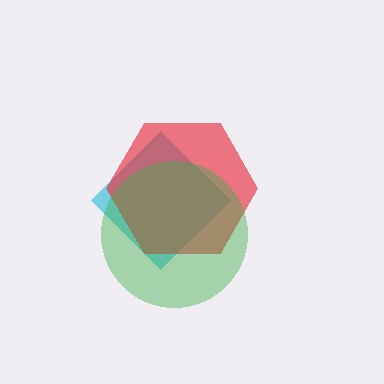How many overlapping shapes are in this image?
There are 3 overlapping shapes in the image.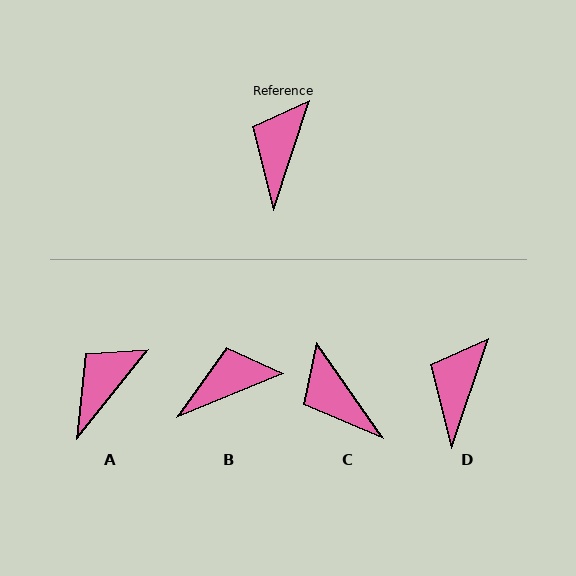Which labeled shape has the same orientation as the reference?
D.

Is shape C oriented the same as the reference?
No, it is off by about 53 degrees.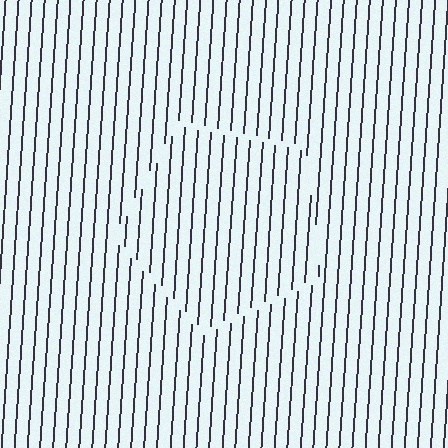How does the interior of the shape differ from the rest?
The interior of the shape contains the same grating, shifted by half a period — the contour is defined by the phase discontinuity where line-ends from the inner and outer gratings abut.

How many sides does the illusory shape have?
5 sides — the line-ends trace a pentagon.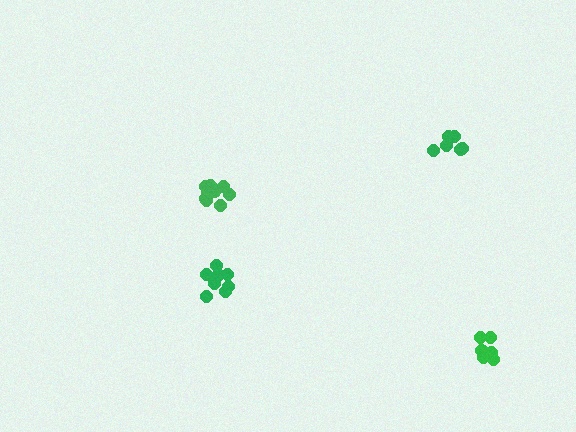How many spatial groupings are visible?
There are 4 spatial groupings.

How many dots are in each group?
Group 1: 12 dots, Group 2: 7 dots, Group 3: 9 dots, Group 4: 7 dots (35 total).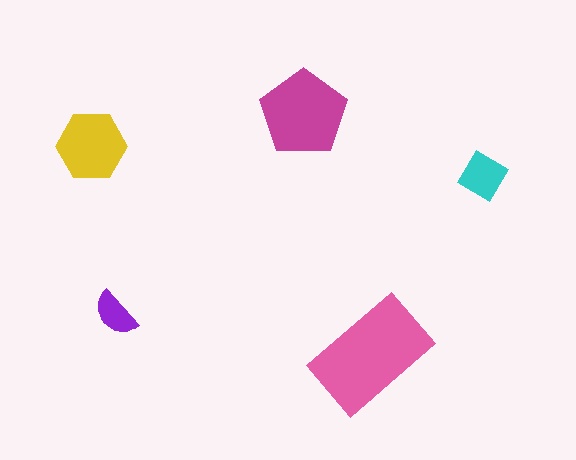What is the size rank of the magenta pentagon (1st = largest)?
2nd.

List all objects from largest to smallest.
The pink rectangle, the magenta pentagon, the yellow hexagon, the cyan diamond, the purple semicircle.